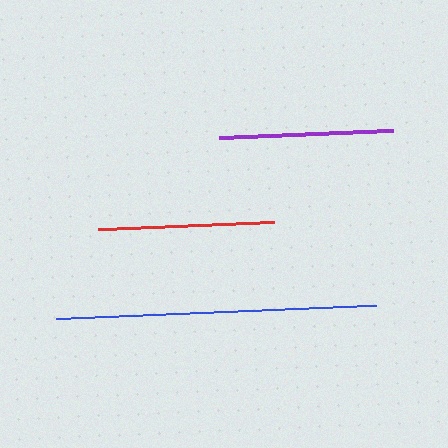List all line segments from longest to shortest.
From longest to shortest: blue, red, purple.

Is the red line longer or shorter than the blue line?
The blue line is longer than the red line.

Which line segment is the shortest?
The purple line is the shortest at approximately 175 pixels.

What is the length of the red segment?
The red segment is approximately 176 pixels long.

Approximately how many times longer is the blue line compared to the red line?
The blue line is approximately 1.8 times the length of the red line.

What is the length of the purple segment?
The purple segment is approximately 175 pixels long.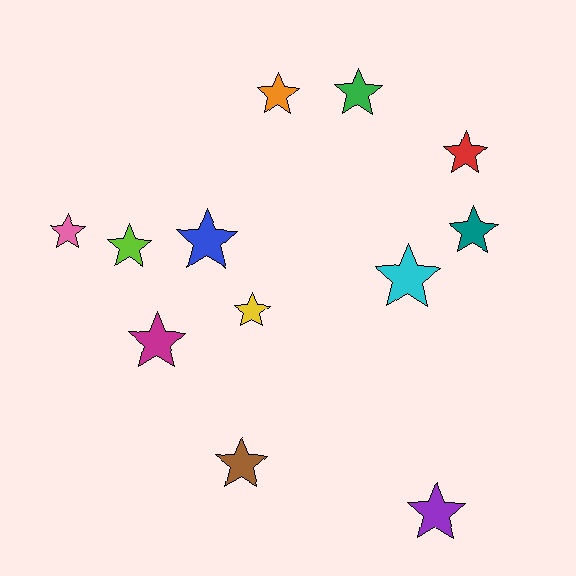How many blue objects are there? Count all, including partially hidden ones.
There is 1 blue object.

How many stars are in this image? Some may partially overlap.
There are 12 stars.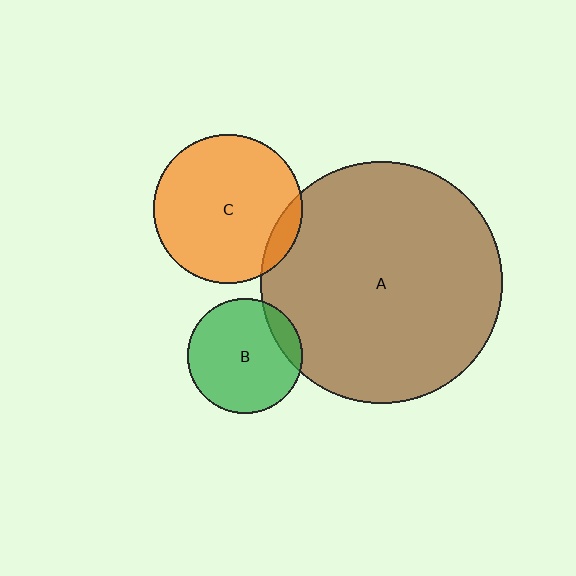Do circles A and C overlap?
Yes.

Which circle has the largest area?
Circle A (brown).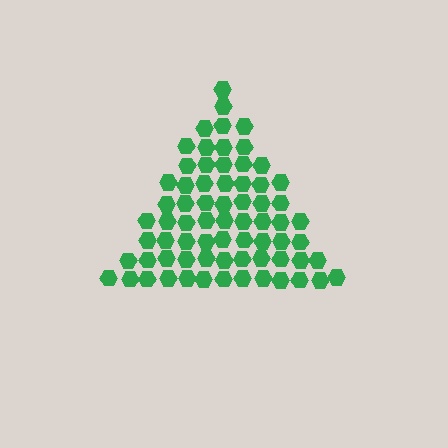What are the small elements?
The small elements are hexagons.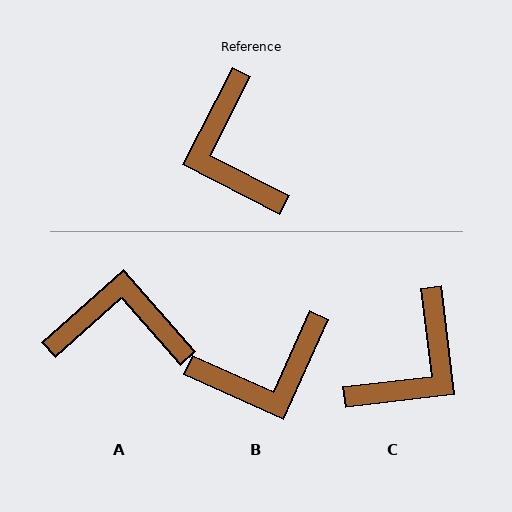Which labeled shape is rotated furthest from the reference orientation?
C, about 124 degrees away.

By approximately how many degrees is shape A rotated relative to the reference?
Approximately 111 degrees clockwise.